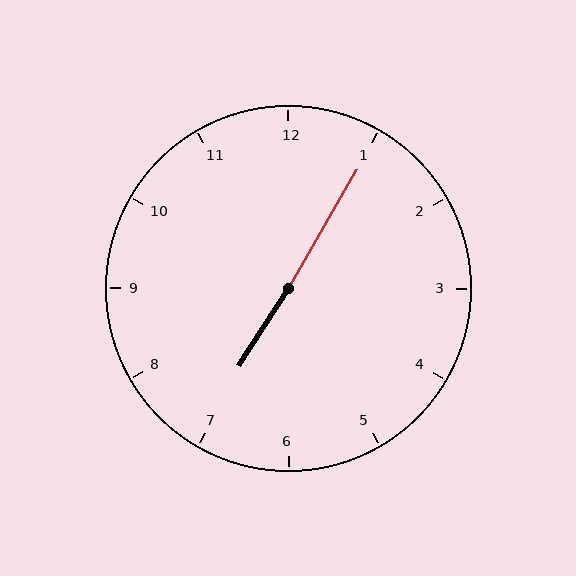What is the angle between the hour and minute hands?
Approximately 178 degrees.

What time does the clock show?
7:05.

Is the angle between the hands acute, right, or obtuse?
It is obtuse.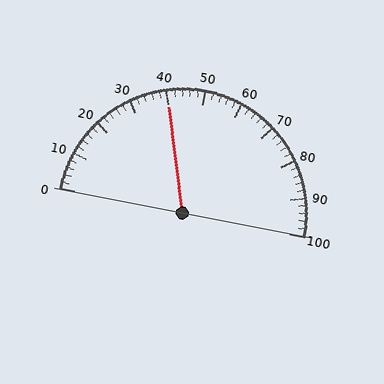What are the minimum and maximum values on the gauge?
The gauge ranges from 0 to 100.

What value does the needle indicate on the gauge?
The needle indicates approximately 40.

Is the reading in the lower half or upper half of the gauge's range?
The reading is in the lower half of the range (0 to 100).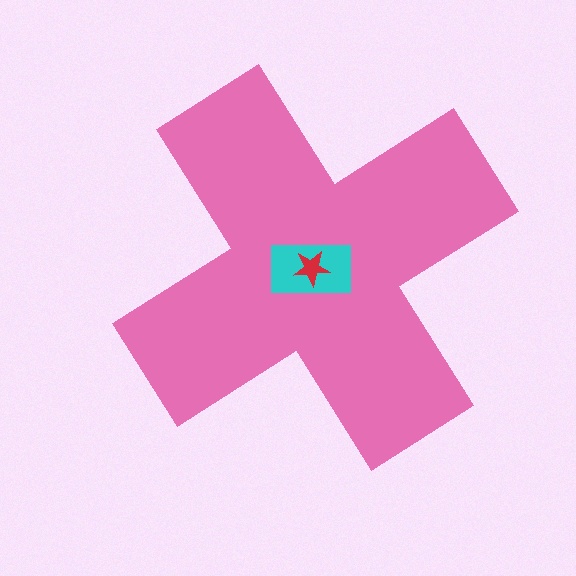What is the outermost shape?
The pink cross.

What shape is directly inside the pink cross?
The cyan rectangle.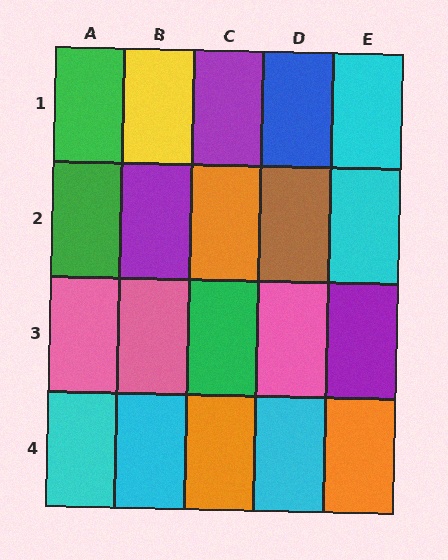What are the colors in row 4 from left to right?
Cyan, cyan, orange, cyan, orange.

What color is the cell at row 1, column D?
Blue.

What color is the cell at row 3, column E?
Purple.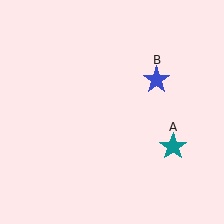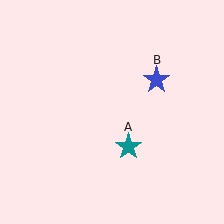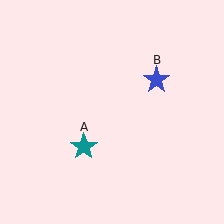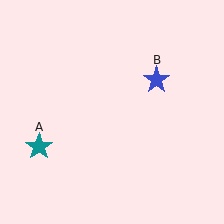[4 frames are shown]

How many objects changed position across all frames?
1 object changed position: teal star (object A).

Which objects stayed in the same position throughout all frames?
Blue star (object B) remained stationary.